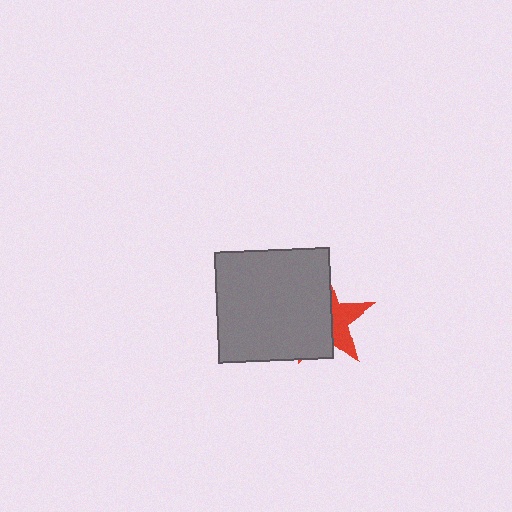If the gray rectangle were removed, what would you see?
You would see the complete red star.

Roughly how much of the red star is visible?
A small part of it is visible (roughly 40%).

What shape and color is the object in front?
The object in front is a gray rectangle.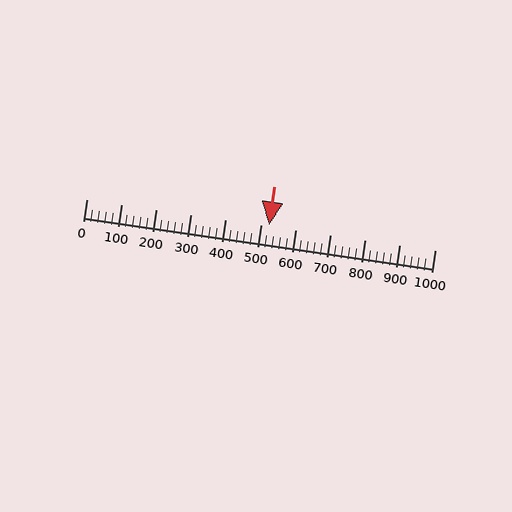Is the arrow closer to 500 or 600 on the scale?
The arrow is closer to 500.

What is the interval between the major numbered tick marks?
The major tick marks are spaced 100 units apart.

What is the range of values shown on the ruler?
The ruler shows values from 0 to 1000.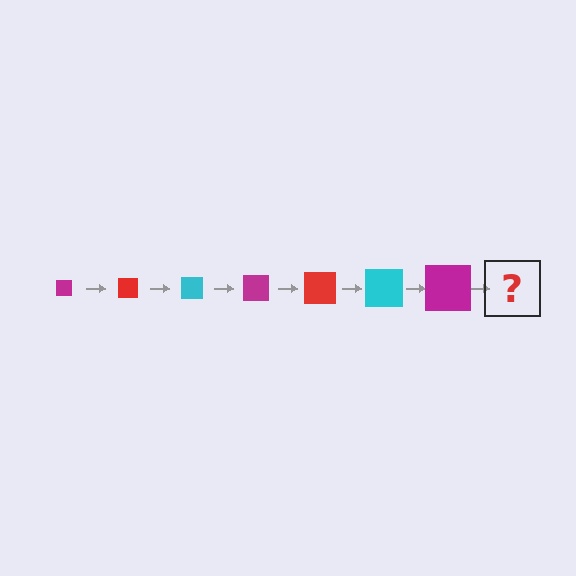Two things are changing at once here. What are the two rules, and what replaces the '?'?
The two rules are that the square grows larger each step and the color cycles through magenta, red, and cyan. The '?' should be a red square, larger than the previous one.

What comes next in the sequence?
The next element should be a red square, larger than the previous one.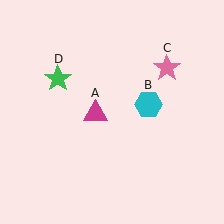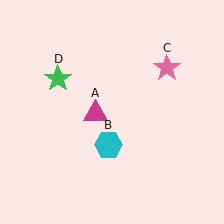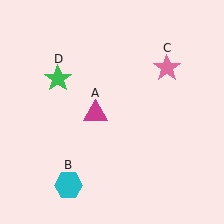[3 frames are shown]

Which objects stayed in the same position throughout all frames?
Magenta triangle (object A) and pink star (object C) and green star (object D) remained stationary.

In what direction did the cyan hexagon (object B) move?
The cyan hexagon (object B) moved down and to the left.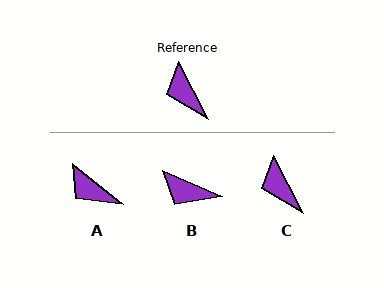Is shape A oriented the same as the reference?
No, it is off by about 23 degrees.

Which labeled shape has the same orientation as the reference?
C.